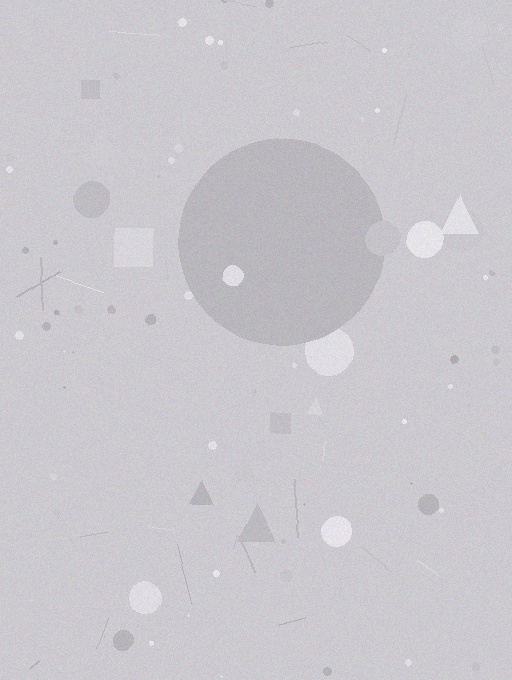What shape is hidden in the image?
A circle is hidden in the image.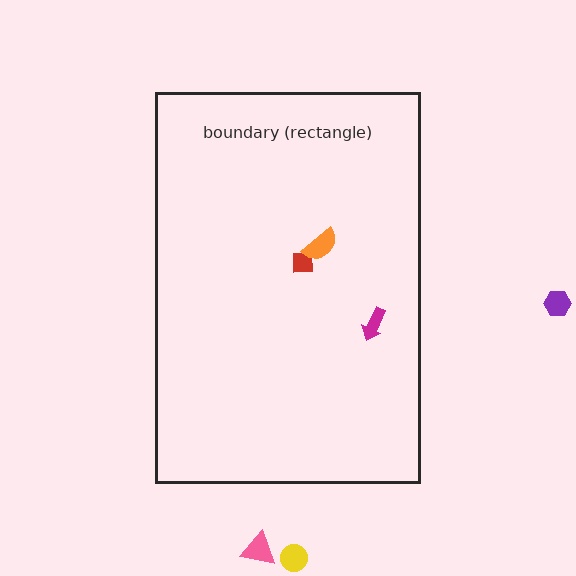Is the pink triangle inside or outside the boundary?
Outside.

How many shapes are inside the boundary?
3 inside, 3 outside.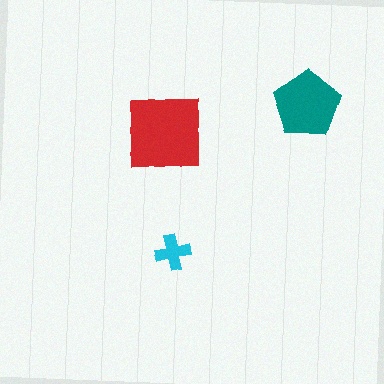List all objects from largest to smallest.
The red square, the teal pentagon, the cyan cross.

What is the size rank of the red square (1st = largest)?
1st.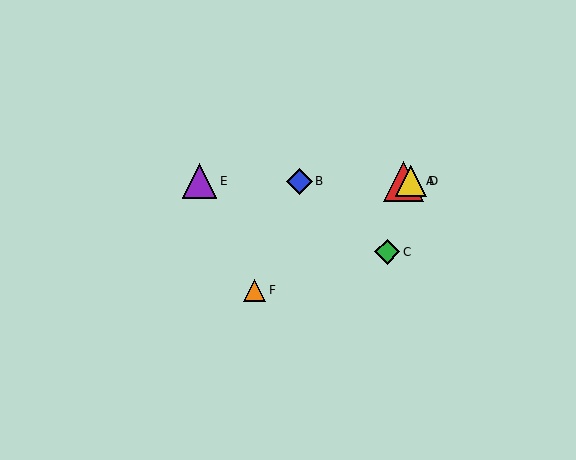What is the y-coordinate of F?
Object F is at y≈290.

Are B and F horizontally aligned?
No, B is at y≈181 and F is at y≈290.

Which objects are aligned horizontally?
Objects A, B, D, E are aligned horizontally.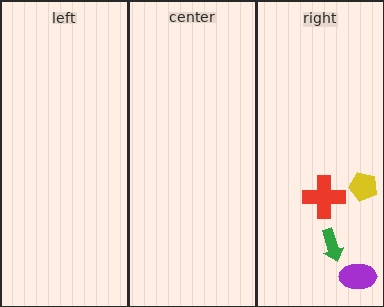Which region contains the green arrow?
The right region.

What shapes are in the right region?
The purple ellipse, the green arrow, the yellow pentagon, the red cross.